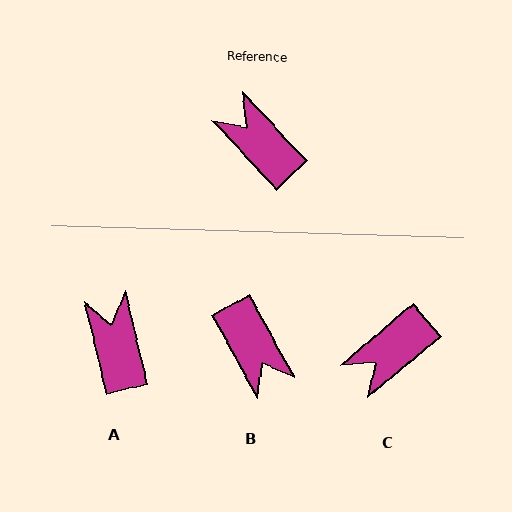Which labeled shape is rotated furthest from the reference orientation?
B, about 166 degrees away.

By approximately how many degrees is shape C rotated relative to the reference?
Approximately 87 degrees counter-clockwise.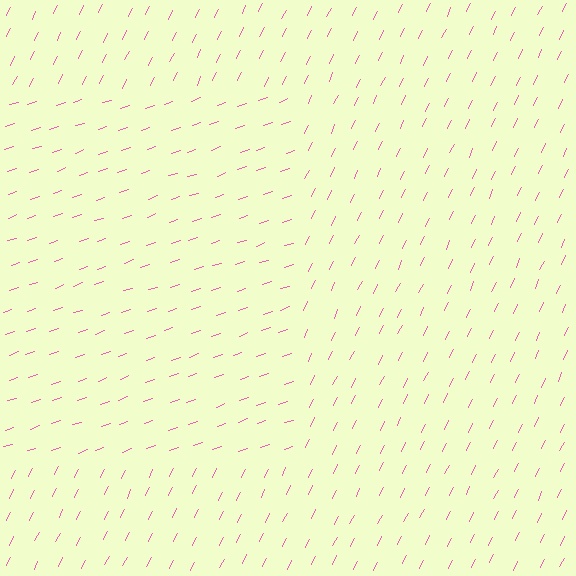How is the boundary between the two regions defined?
The boundary is defined purely by a change in line orientation (approximately 45 degrees difference). All lines are the same color and thickness.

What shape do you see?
I see a rectangle.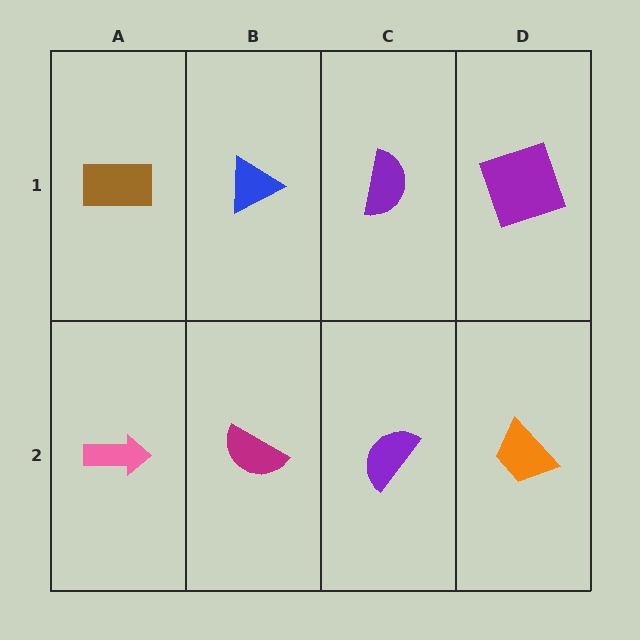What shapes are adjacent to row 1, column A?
A pink arrow (row 2, column A), a blue triangle (row 1, column B).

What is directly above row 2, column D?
A purple square.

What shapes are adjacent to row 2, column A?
A brown rectangle (row 1, column A), a magenta semicircle (row 2, column B).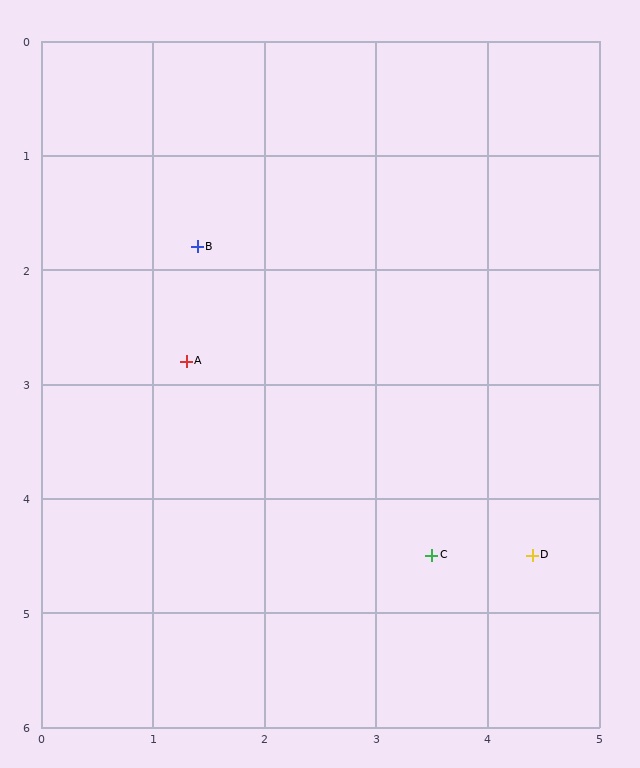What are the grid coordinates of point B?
Point B is at approximately (1.4, 1.8).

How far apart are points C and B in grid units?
Points C and B are about 3.4 grid units apart.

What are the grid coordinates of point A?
Point A is at approximately (1.3, 2.8).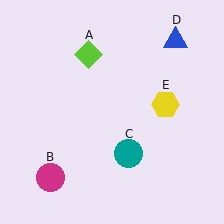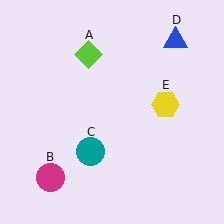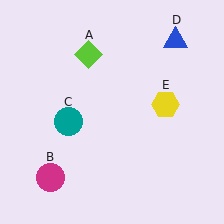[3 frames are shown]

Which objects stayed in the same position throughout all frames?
Lime diamond (object A) and magenta circle (object B) and blue triangle (object D) and yellow hexagon (object E) remained stationary.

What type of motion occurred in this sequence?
The teal circle (object C) rotated clockwise around the center of the scene.